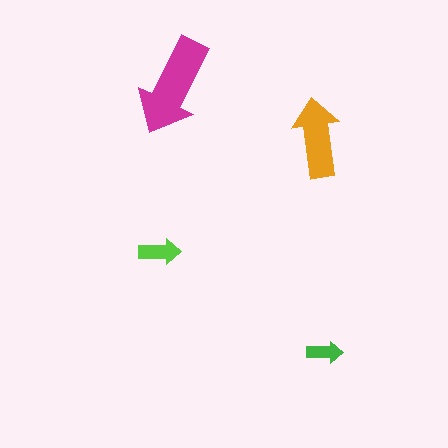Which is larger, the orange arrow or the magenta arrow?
The magenta one.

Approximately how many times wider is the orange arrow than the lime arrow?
About 2 times wider.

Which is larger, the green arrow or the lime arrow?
The lime one.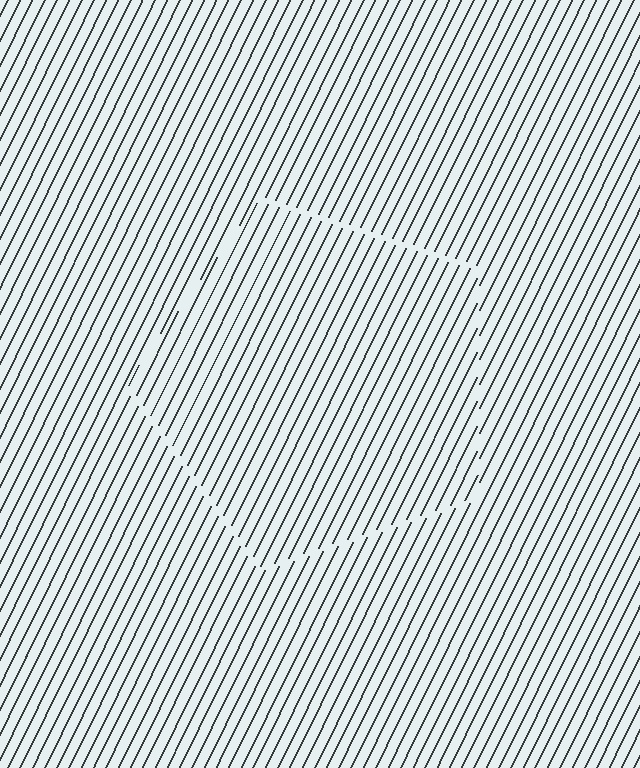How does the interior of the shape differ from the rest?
The interior of the shape contains the same grating, shifted by half a period — the contour is defined by the phase discontinuity where line-ends from the inner and outer gratings abut.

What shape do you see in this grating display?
An illusory pentagon. The interior of the shape contains the same grating, shifted by half a period — the contour is defined by the phase discontinuity where line-ends from the inner and outer gratings abut.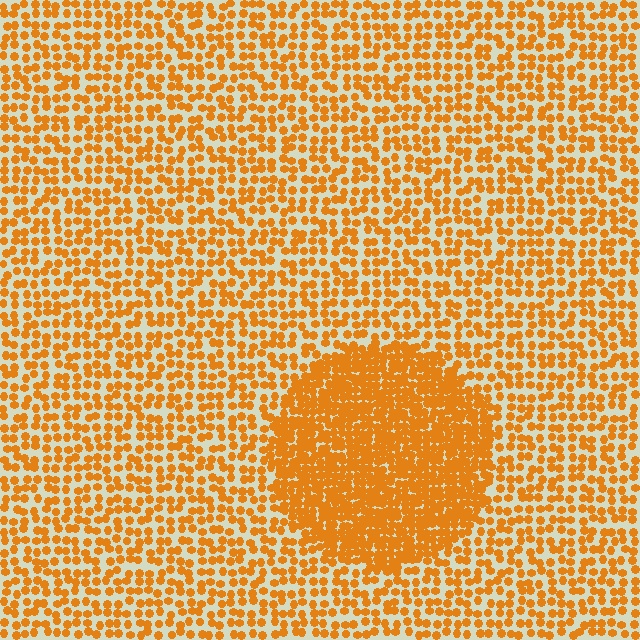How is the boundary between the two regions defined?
The boundary is defined by a change in element density (approximately 2.1x ratio). All elements are the same color, size, and shape.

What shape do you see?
I see a circle.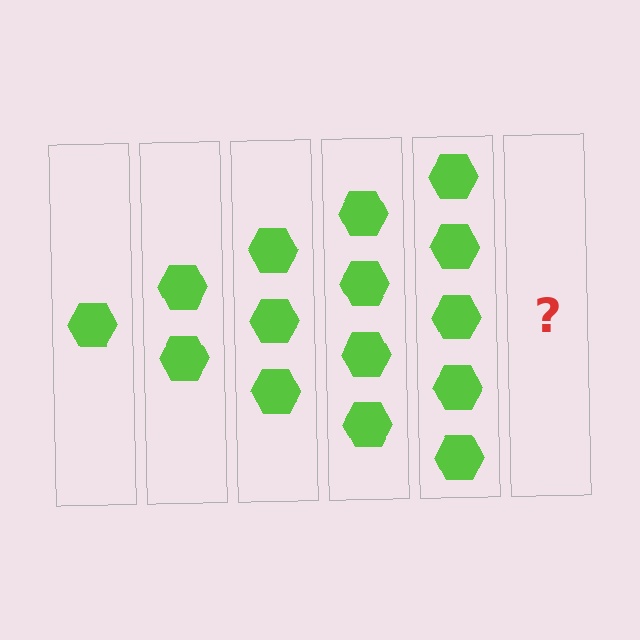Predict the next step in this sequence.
The next step is 6 hexagons.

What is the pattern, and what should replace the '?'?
The pattern is that each step adds one more hexagon. The '?' should be 6 hexagons.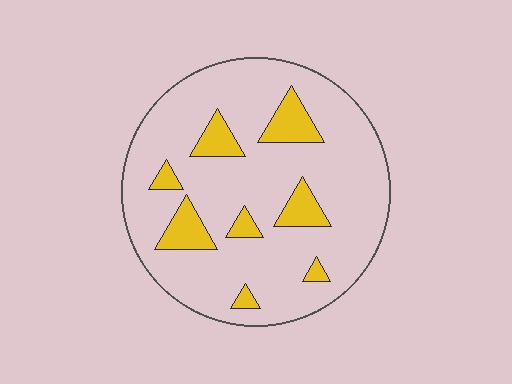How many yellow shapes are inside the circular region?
8.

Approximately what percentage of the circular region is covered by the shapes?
Approximately 15%.